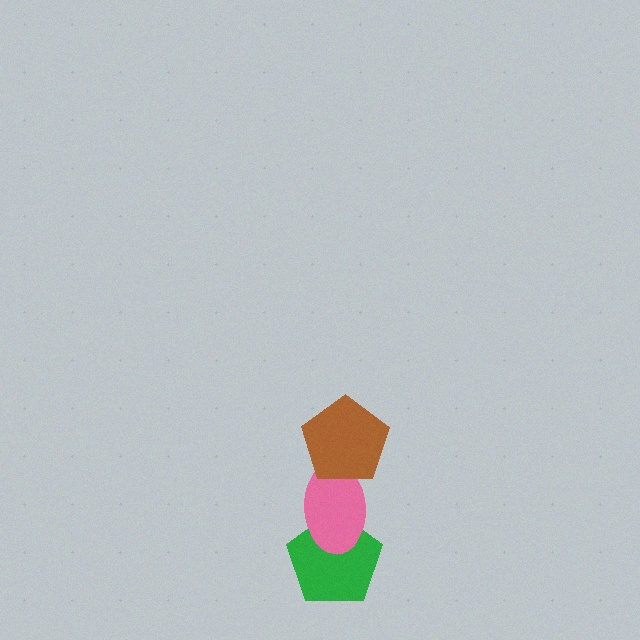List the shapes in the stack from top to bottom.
From top to bottom: the brown pentagon, the pink ellipse, the green pentagon.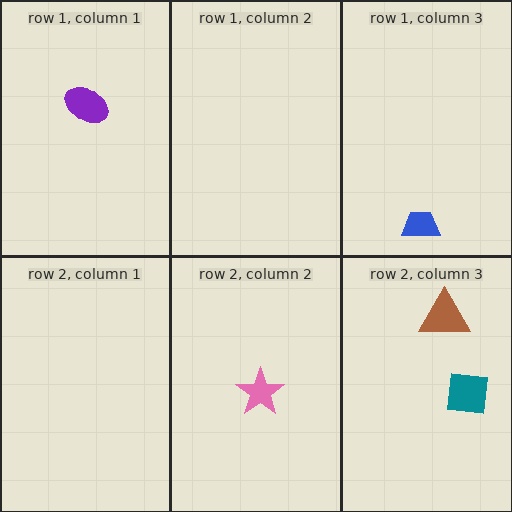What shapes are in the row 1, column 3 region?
The blue trapezoid.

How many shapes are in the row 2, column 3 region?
2.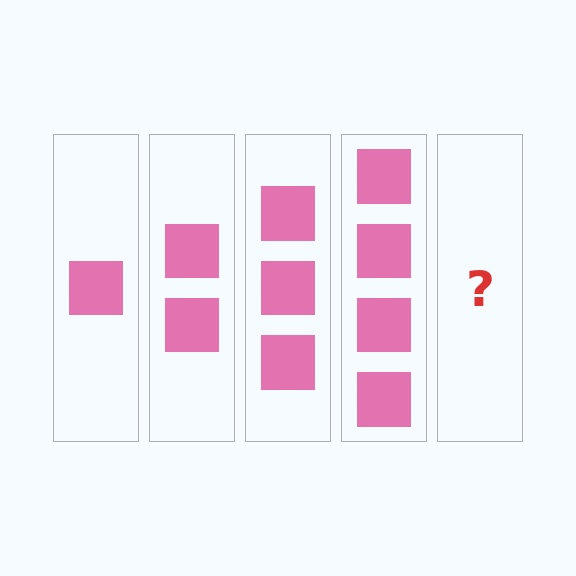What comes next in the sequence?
The next element should be 5 squares.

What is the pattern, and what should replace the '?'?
The pattern is that each step adds one more square. The '?' should be 5 squares.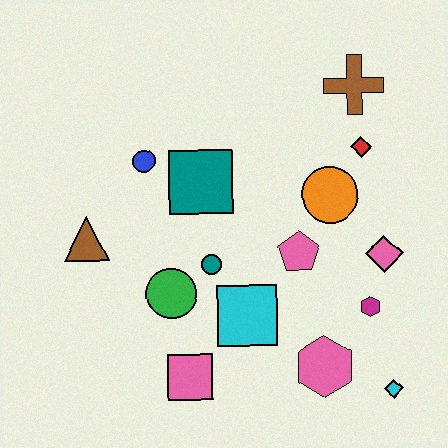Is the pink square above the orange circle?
No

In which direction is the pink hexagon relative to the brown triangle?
The pink hexagon is to the right of the brown triangle.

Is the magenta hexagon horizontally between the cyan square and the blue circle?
No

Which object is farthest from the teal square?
The cyan diamond is farthest from the teal square.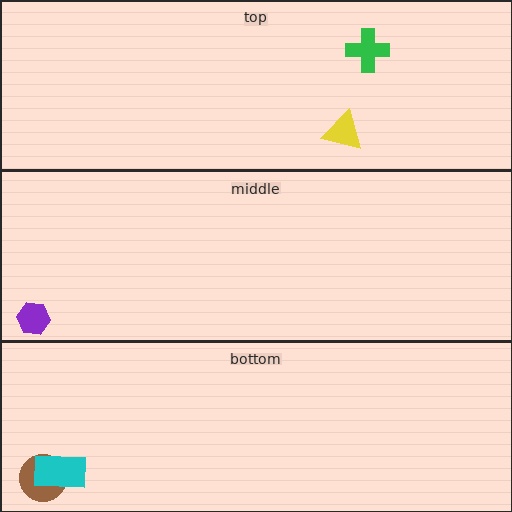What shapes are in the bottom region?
The brown circle, the cyan rectangle.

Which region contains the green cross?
The top region.